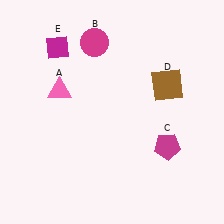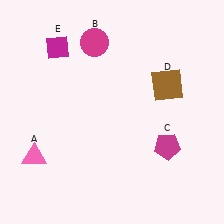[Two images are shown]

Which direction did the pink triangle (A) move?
The pink triangle (A) moved down.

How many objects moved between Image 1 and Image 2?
1 object moved between the two images.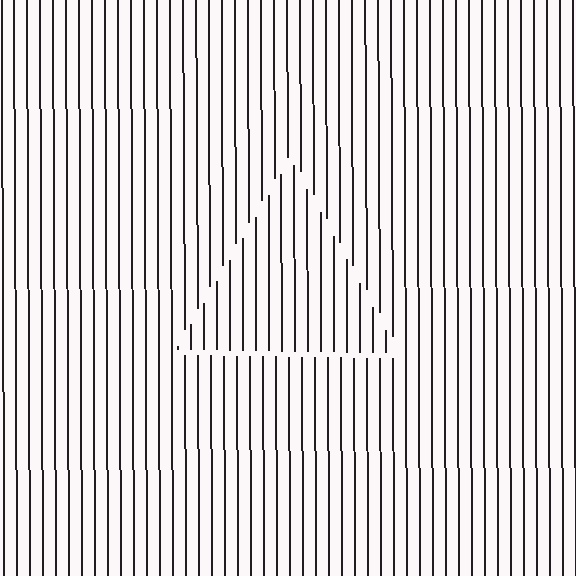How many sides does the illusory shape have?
3 sides — the line-ends trace a triangle.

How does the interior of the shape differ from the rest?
The interior of the shape contains the same grating, shifted by half a period — the contour is defined by the phase discontinuity where line-ends from the inner and outer gratings abut.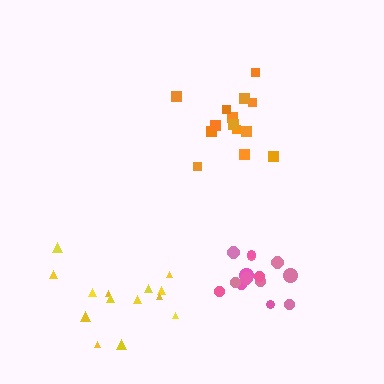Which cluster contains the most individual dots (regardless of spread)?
Orange (14).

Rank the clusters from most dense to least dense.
pink, orange, yellow.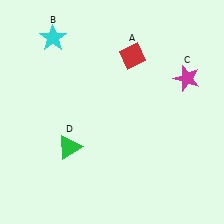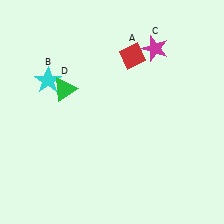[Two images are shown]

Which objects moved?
The objects that moved are: the cyan star (B), the magenta star (C), the green triangle (D).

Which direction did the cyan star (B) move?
The cyan star (B) moved down.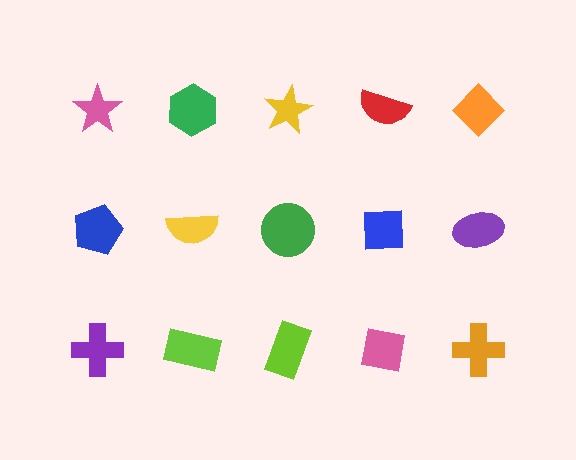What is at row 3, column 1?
A purple cross.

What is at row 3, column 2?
A lime rectangle.